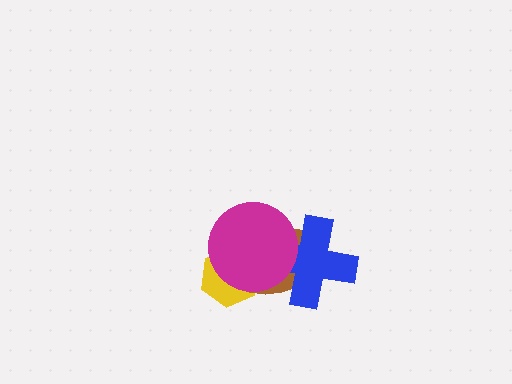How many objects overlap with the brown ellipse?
3 objects overlap with the brown ellipse.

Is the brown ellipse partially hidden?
Yes, it is partially covered by another shape.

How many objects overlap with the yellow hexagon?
2 objects overlap with the yellow hexagon.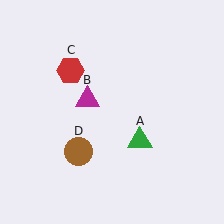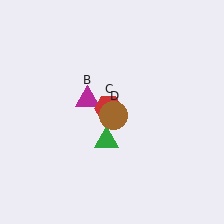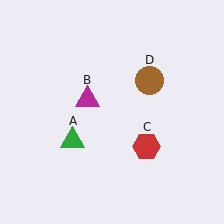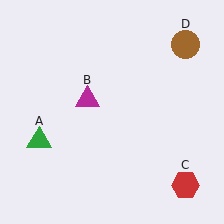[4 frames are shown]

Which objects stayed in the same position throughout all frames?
Magenta triangle (object B) remained stationary.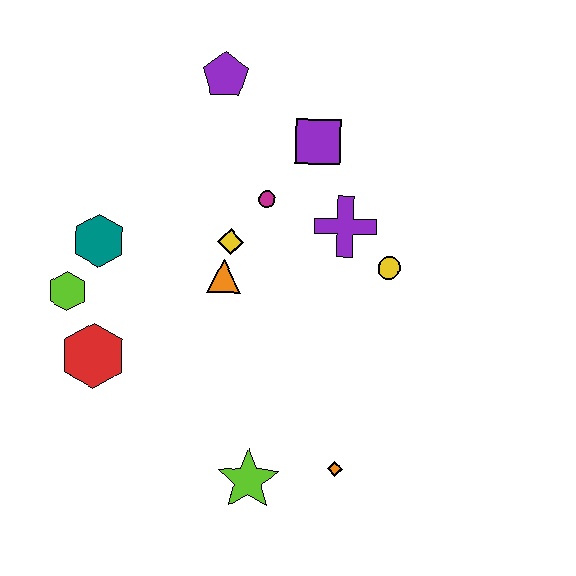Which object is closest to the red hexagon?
The lime hexagon is closest to the red hexagon.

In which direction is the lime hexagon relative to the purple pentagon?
The lime hexagon is below the purple pentagon.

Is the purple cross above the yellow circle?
Yes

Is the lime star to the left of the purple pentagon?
No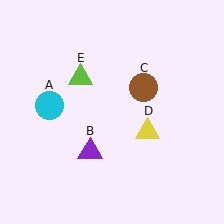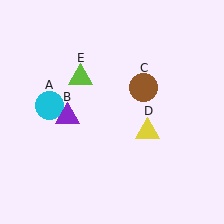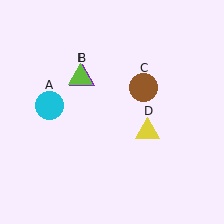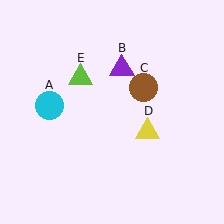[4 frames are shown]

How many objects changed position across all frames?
1 object changed position: purple triangle (object B).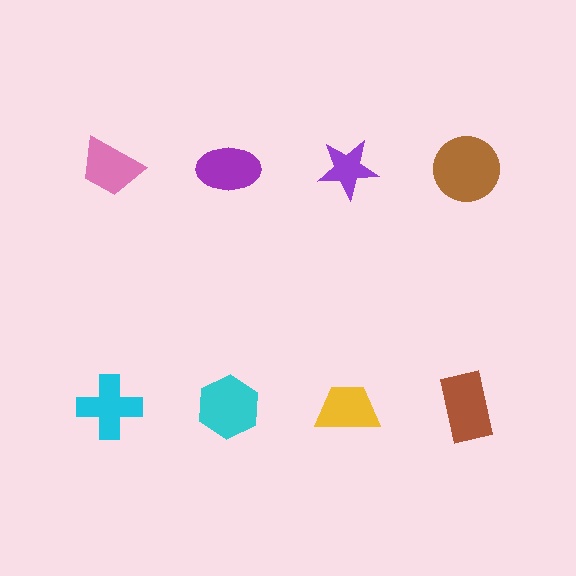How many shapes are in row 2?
4 shapes.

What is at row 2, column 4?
A brown rectangle.